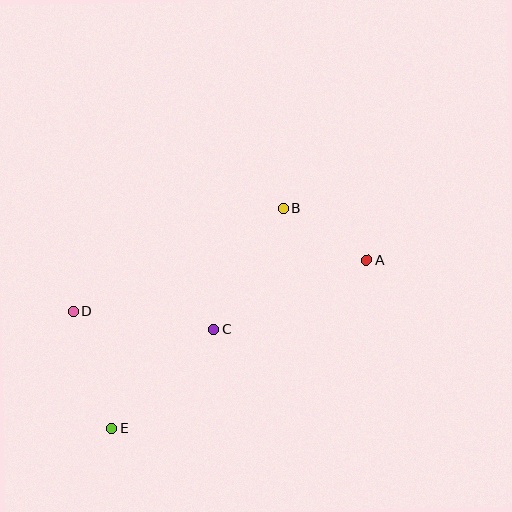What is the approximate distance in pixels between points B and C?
The distance between B and C is approximately 139 pixels.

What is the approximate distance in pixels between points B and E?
The distance between B and E is approximately 279 pixels.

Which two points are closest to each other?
Points A and B are closest to each other.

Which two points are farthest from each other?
Points A and E are farthest from each other.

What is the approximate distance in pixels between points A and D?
The distance between A and D is approximately 298 pixels.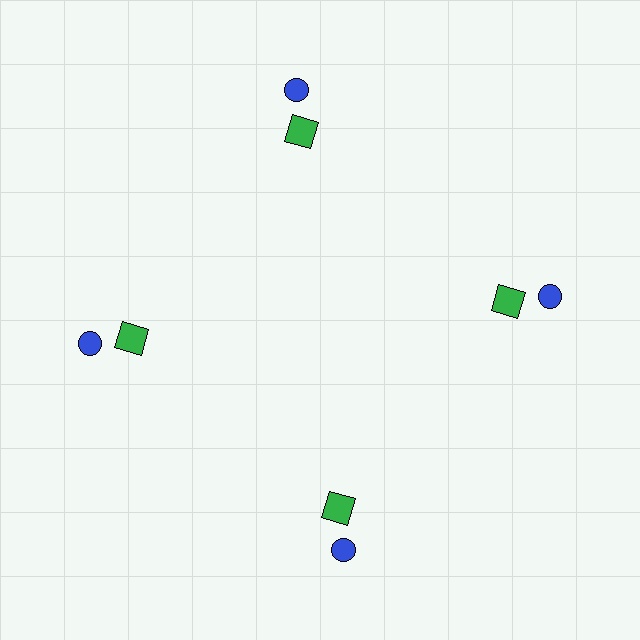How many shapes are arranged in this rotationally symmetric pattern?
There are 8 shapes, arranged in 4 groups of 2.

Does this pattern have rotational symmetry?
Yes, this pattern has 4-fold rotational symmetry. It looks the same after rotating 90 degrees around the center.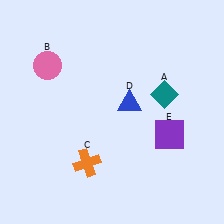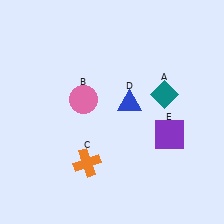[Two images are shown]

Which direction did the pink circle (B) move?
The pink circle (B) moved right.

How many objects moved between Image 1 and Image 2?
1 object moved between the two images.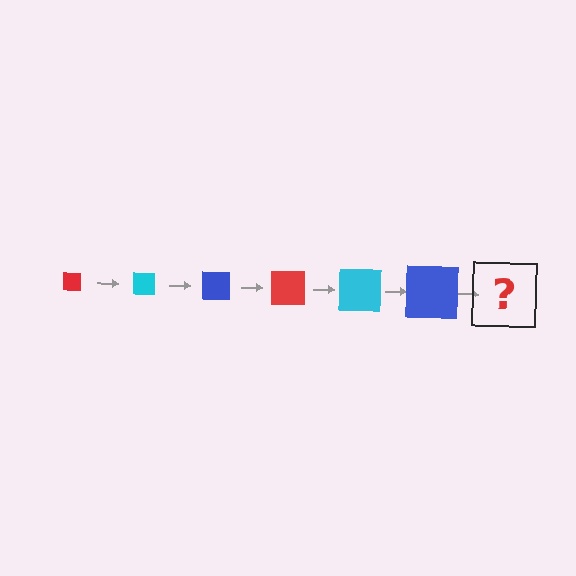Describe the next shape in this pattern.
It should be a red square, larger than the previous one.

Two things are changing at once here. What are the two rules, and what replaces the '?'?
The two rules are that the square grows larger each step and the color cycles through red, cyan, and blue. The '?' should be a red square, larger than the previous one.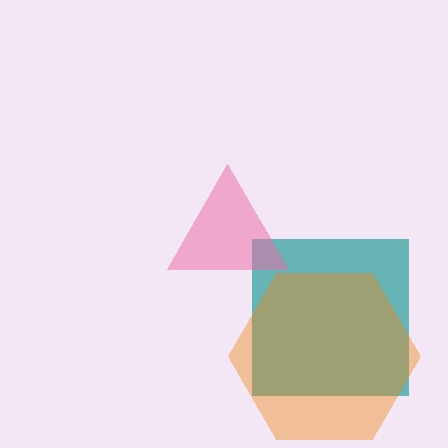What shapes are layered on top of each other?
The layered shapes are: a teal square, an orange hexagon, a pink triangle.